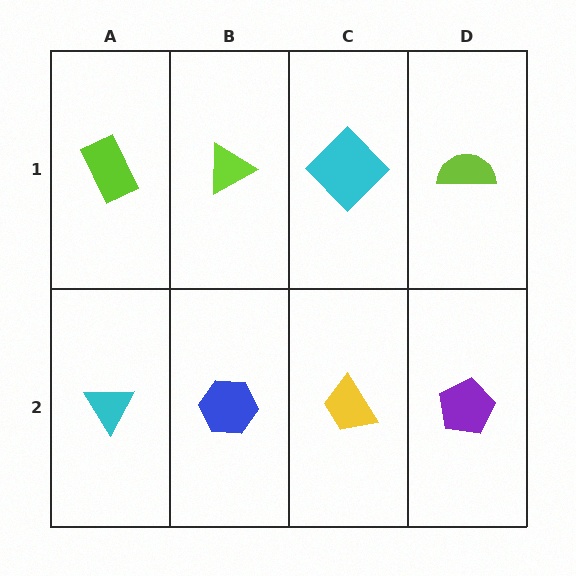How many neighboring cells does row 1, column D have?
2.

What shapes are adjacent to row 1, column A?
A cyan triangle (row 2, column A), a lime triangle (row 1, column B).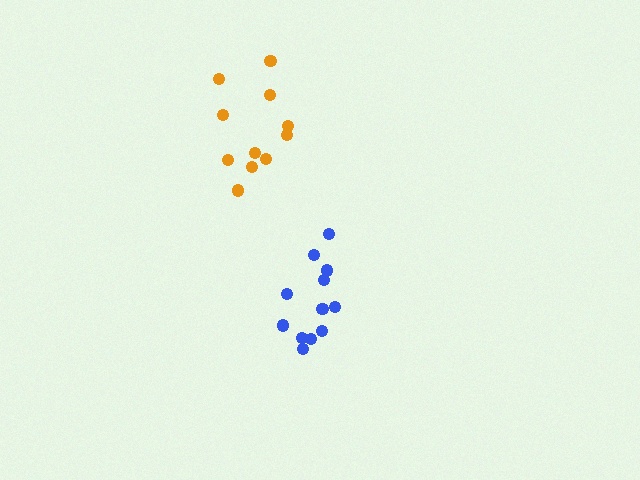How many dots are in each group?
Group 1: 11 dots, Group 2: 12 dots (23 total).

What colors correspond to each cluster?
The clusters are colored: orange, blue.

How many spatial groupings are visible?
There are 2 spatial groupings.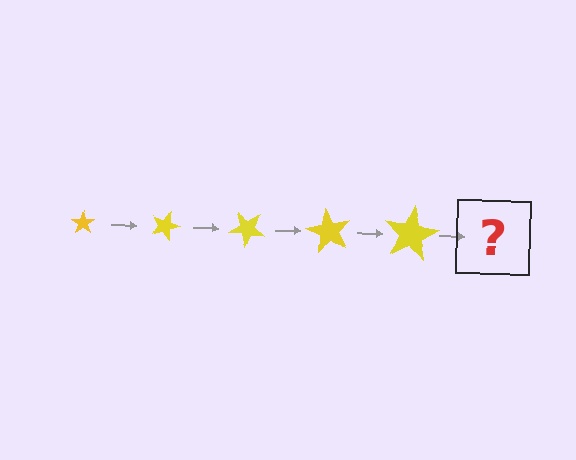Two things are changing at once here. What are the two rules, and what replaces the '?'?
The two rules are that the star grows larger each step and it rotates 20 degrees each step. The '?' should be a star, larger than the previous one and rotated 100 degrees from the start.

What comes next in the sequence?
The next element should be a star, larger than the previous one and rotated 100 degrees from the start.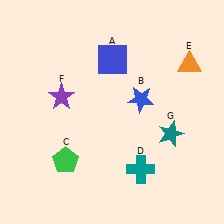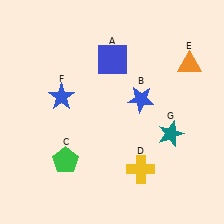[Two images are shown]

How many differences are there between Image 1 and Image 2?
There are 2 differences between the two images.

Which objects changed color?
D changed from teal to yellow. F changed from purple to blue.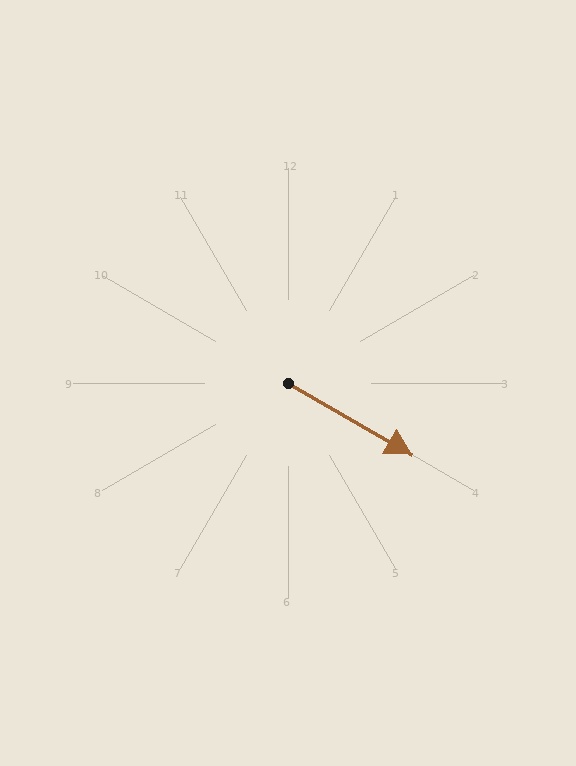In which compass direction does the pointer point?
Southeast.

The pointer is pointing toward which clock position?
Roughly 4 o'clock.